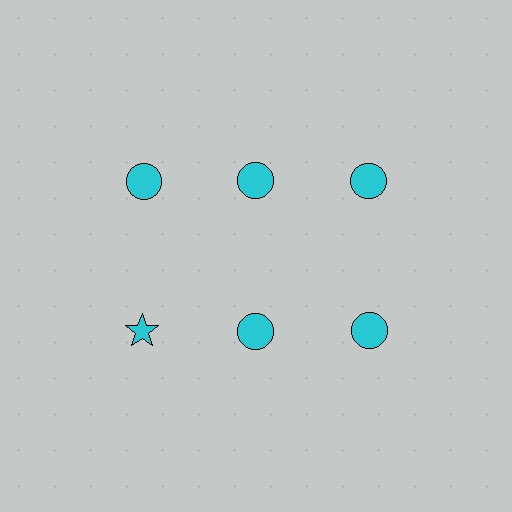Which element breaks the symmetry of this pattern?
The cyan star in the second row, leftmost column breaks the symmetry. All other shapes are cyan circles.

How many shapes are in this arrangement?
There are 6 shapes arranged in a grid pattern.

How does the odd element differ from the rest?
It has a different shape: star instead of circle.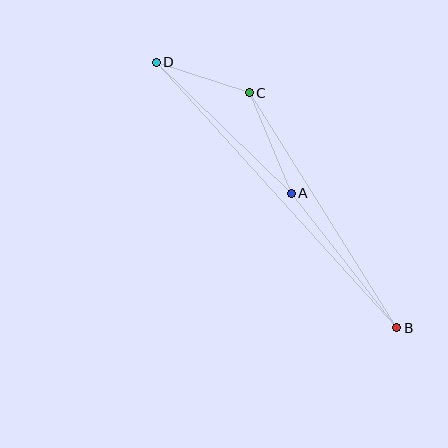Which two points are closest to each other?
Points C and D are closest to each other.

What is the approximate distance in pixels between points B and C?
The distance between B and C is approximately 277 pixels.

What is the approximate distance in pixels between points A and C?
The distance between A and C is approximately 109 pixels.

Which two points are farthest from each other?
Points B and D are farthest from each other.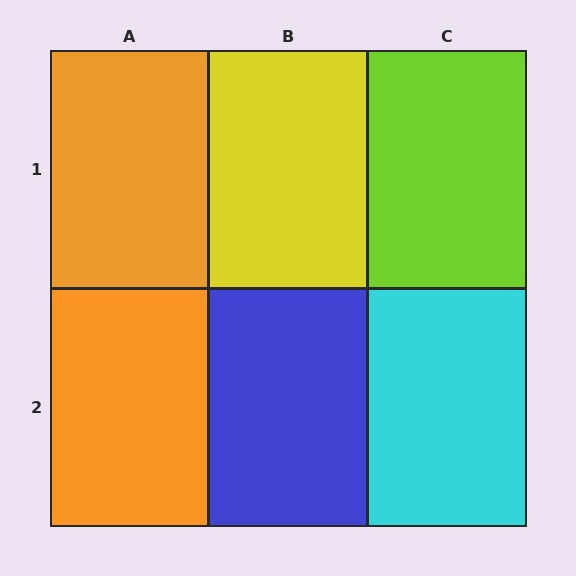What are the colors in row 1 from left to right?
Orange, yellow, lime.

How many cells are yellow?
1 cell is yellow.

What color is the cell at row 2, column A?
Orange.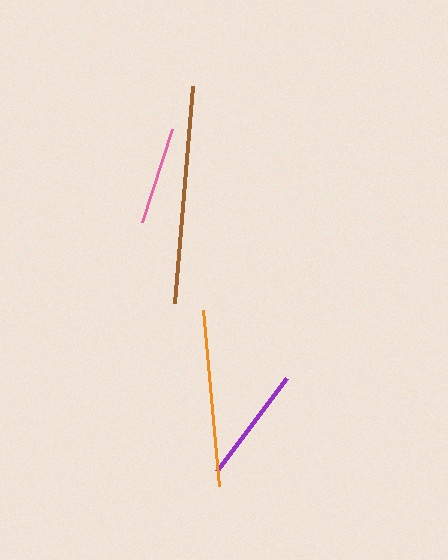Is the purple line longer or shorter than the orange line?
The orange line is longer than the purple line.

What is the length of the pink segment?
The pink segment is approximately 97 pixels long.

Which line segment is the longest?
The brown line is the longest at approximately 217 pixels.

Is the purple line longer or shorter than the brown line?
The brown line is longer than the purple line.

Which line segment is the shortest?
The pink line is the shortest at approximately 97 pixels.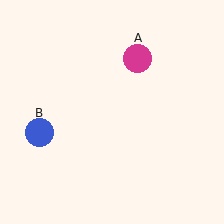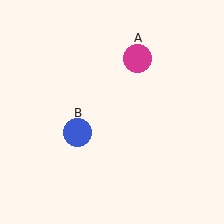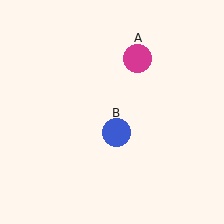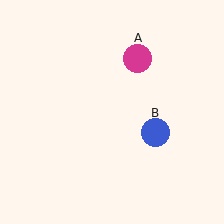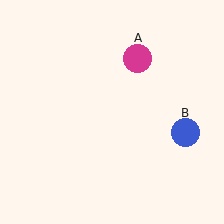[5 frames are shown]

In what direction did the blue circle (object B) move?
The blue circle (object B) moved right.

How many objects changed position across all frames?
1 object changed position: blue circle (object B).